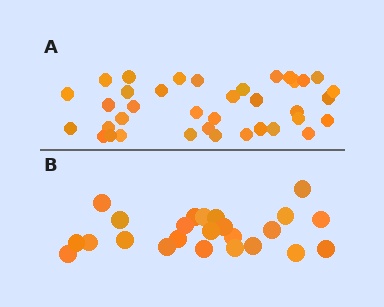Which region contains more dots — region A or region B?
Region A (the top region) has more dots.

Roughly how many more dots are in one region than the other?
Region A has approximately 15 more dots than region B.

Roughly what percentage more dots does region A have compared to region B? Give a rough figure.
About 55% more.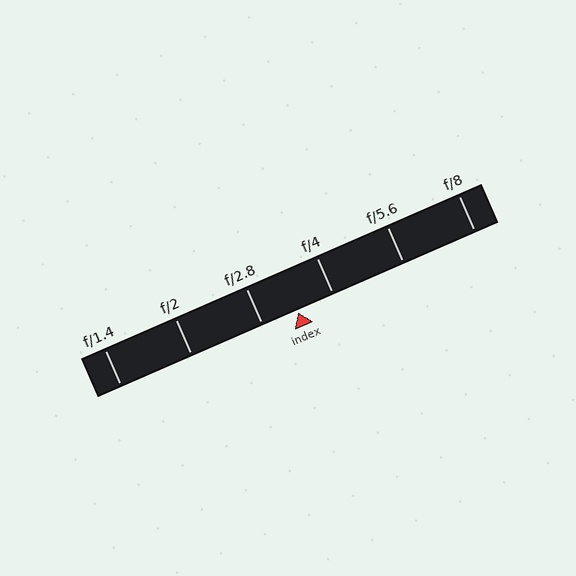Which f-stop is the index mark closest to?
The index mark is closest to f/2.8.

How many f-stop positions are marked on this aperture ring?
There are 6 f-stop positions marked.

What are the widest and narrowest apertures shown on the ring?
The widest aperture shown is f/1.4 and the narrowest is f/8.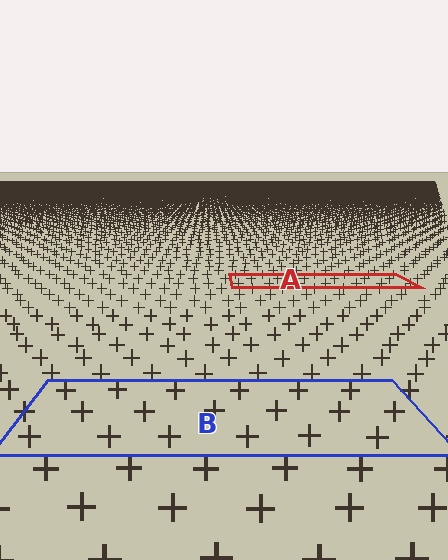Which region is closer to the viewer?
Region B is closer. The texture elements there are larger and more spread out.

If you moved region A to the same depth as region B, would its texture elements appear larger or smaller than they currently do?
They would appear larger. At a closer depth, the same texture elements are projected at a bigger on-screen size.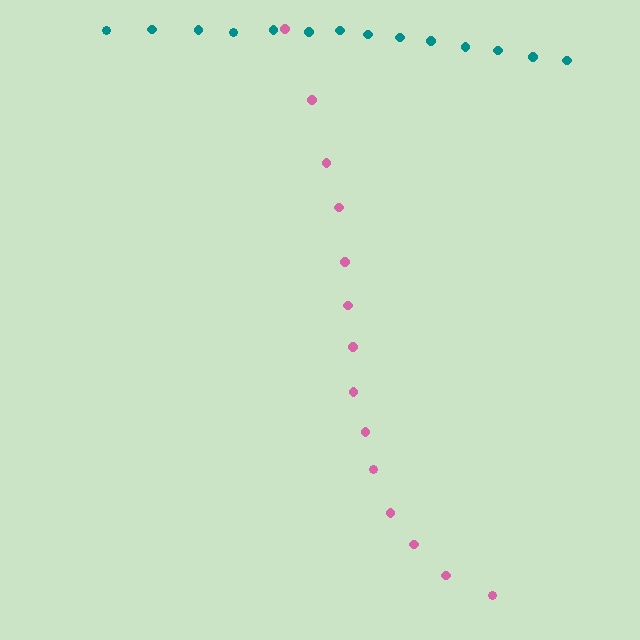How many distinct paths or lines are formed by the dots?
There are 2 distinct paths.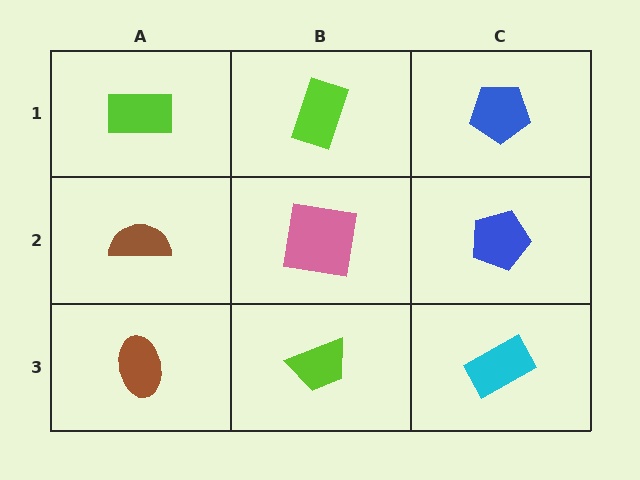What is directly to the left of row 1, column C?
A lime rectangle.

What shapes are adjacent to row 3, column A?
A brown semicircle (row 2, column A), a lime trapezoid (row 3, column B).